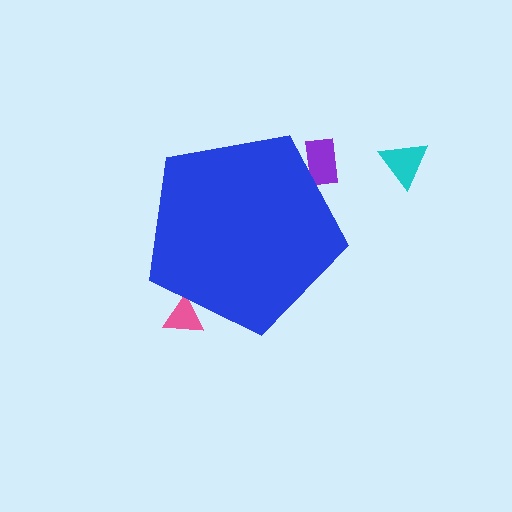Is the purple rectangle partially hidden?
Yes, the purple rectangle is partially hidden behind the blue pentagon.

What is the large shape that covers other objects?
A blue pentagon.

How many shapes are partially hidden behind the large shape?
2 shapes are partially hidden.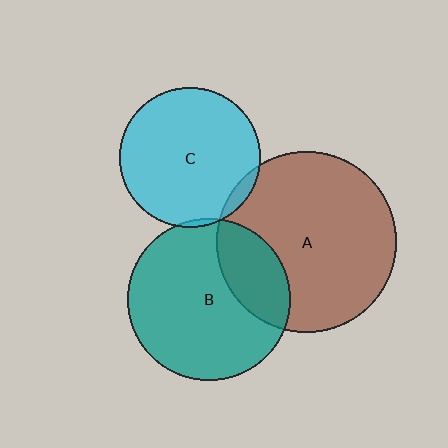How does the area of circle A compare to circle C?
Approximately 1.6 times.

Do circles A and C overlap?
Yes.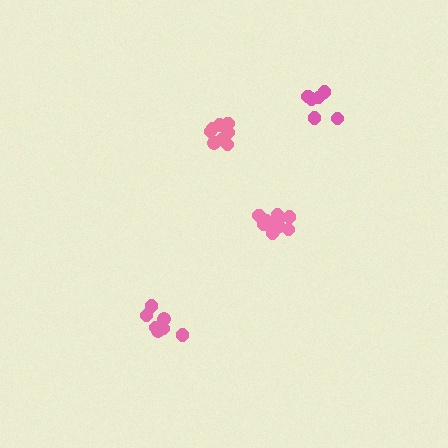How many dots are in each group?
Group 1: 6 dots, Group 2: 8 dots, Group 3: 11 dots, Group 4: 7 dots (32 total).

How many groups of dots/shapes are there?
There are 4 groups.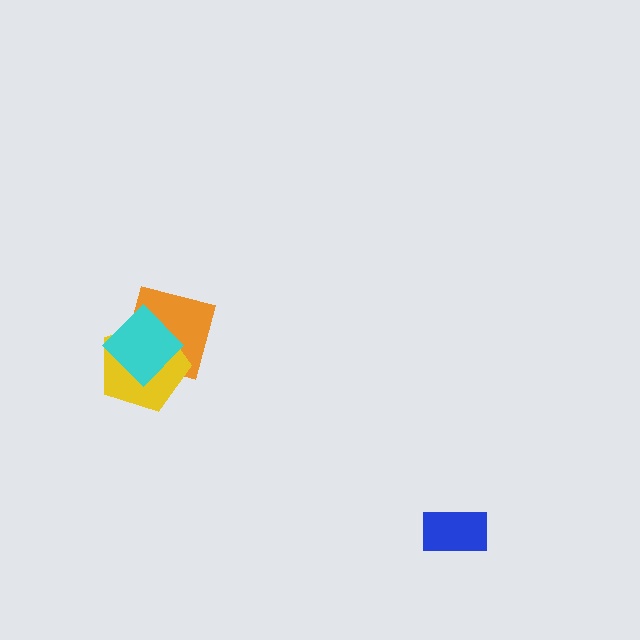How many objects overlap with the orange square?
2 objects overlap with the orange square.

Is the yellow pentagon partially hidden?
Yes, it is partially covered by another shape.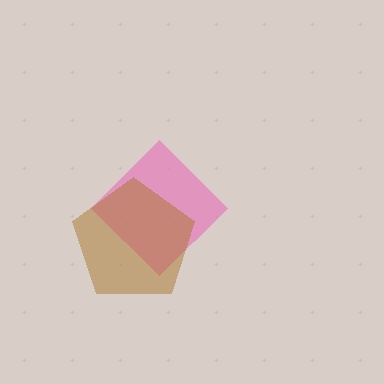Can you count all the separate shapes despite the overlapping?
Yes, there are 2 separate shapes.